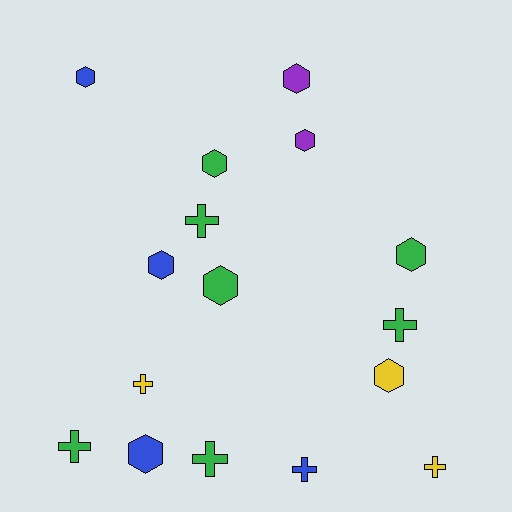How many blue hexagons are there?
There are 3 blue hexagons.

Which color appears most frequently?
Green, with 7 objects.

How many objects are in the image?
There are 16 objects.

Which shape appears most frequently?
Hexagon, with 9 objects.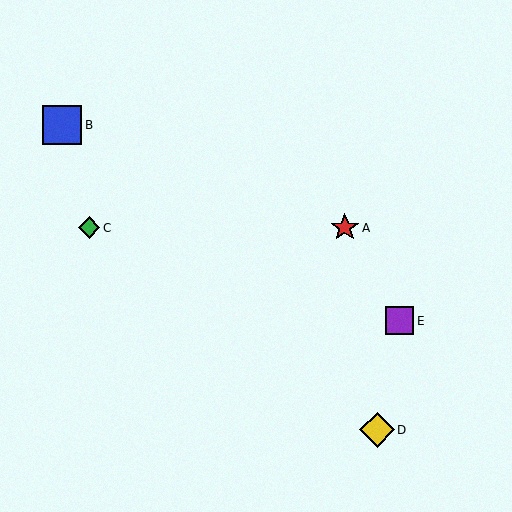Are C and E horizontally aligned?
No, C is at y≈228 and E is at y≈321.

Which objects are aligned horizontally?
Objects A, C are aligned horizontally.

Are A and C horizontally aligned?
Yes, both are at y≈228.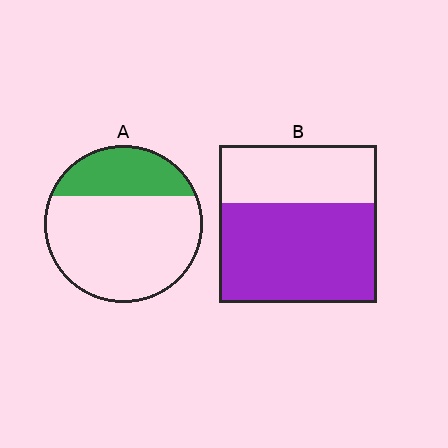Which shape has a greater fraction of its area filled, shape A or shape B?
Shape B.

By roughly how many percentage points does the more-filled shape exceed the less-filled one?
By roughly 35 percentage points (B over A).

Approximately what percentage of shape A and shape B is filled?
A is approximately 30% and B is approximately 65%.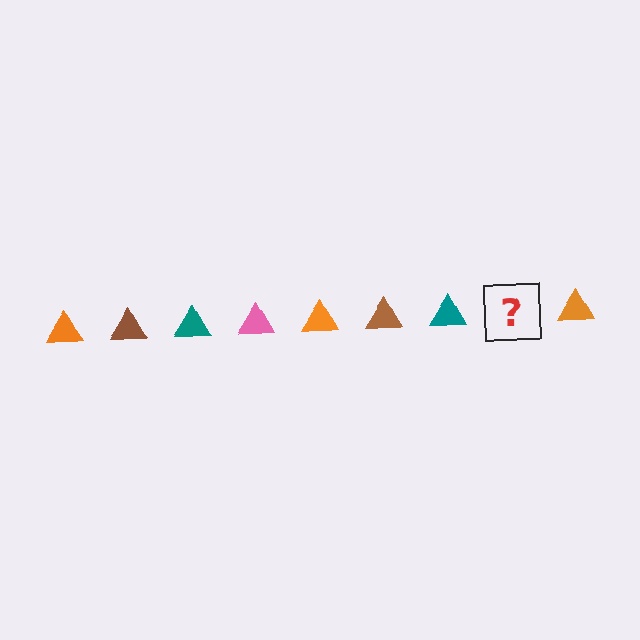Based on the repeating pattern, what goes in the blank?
The blank should be a pink triangle.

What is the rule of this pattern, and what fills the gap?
The rule is that the pattern cycles through orange, brown, teal, pink triangles. The gap should be filled with a pink triangle.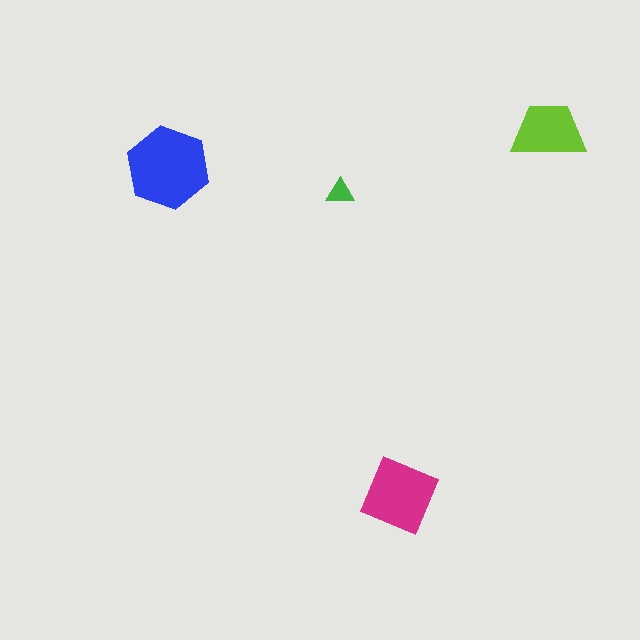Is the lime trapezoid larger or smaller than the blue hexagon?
Smaller.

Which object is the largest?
The blue hexagon.